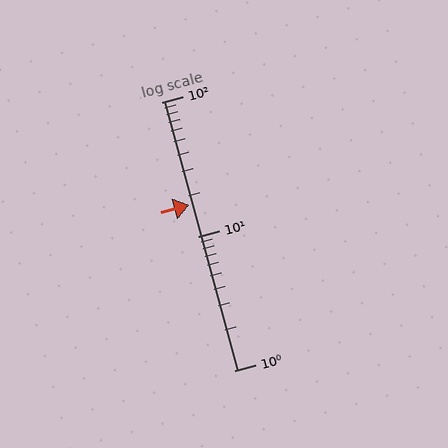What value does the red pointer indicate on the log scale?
The pointer indicates approximately 17.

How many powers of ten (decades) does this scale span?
The scale spans 2 decades, from 1 to 100.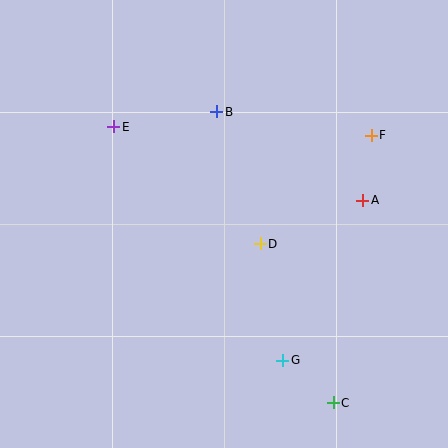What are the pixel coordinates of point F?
Point F is at (371, 135).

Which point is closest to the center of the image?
Point D at (260, 244) is closest to the center.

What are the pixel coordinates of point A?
Point A is at (363, 200).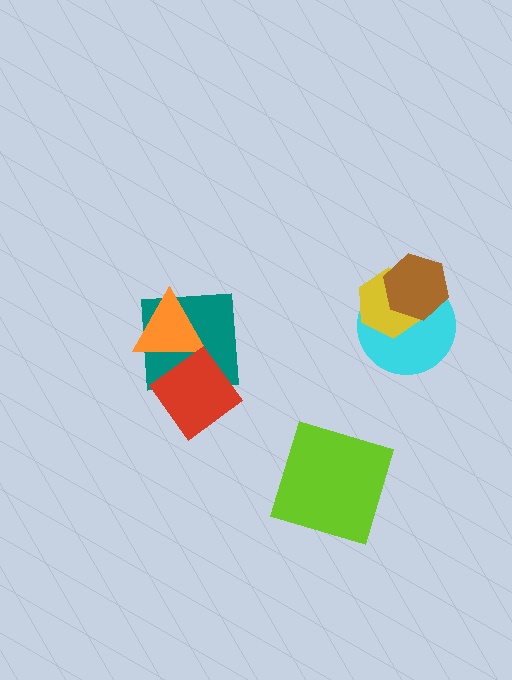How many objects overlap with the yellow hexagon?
2 objects overlap with the yellow hexagon.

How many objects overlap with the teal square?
2 objects overlap with the teal square.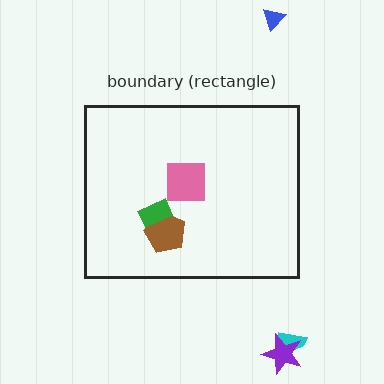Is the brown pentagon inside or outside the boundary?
Inside.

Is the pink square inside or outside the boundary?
Inside.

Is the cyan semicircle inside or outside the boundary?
Outside.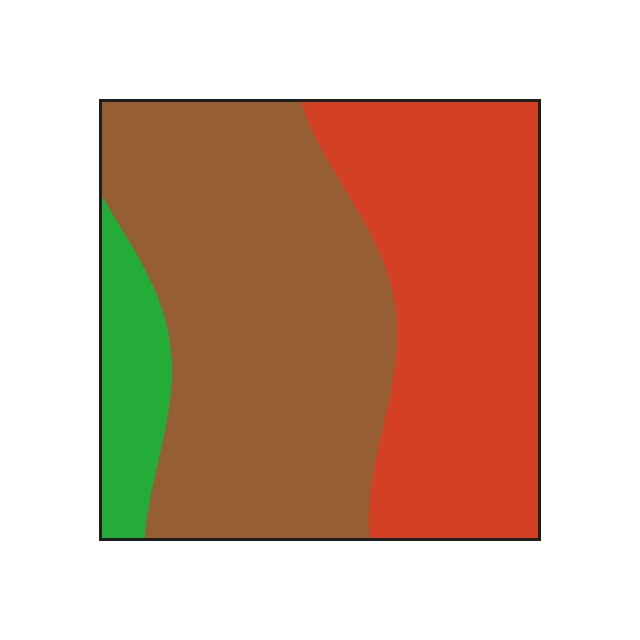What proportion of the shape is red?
Red covers roughly 40% of the shape.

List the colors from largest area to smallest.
From largest to smallest: brown, red, green.